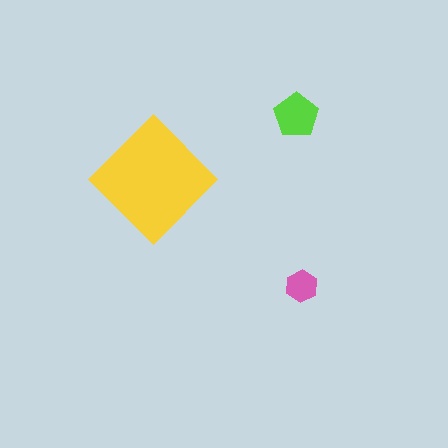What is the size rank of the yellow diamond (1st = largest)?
1st.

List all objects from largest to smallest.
The yellow diamond, the lime pentagon, the pink hexagon.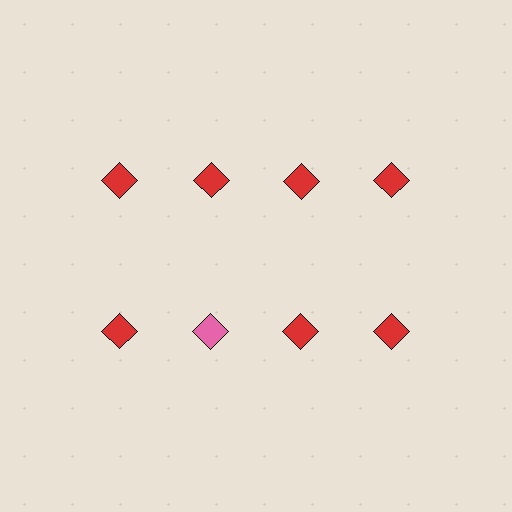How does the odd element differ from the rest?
It has a different color: pink instead of red.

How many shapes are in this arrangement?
There are 8 shapes arranged in a grid pattern.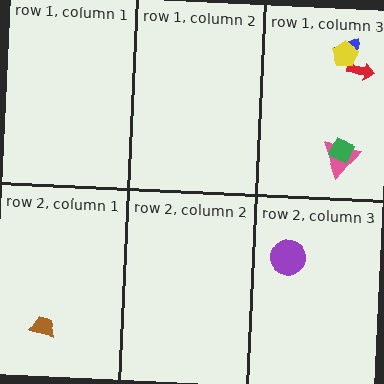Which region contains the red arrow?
The row 1, column 3 region.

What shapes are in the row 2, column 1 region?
The brown trapezoid.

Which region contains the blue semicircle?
The row 1, column 3 region.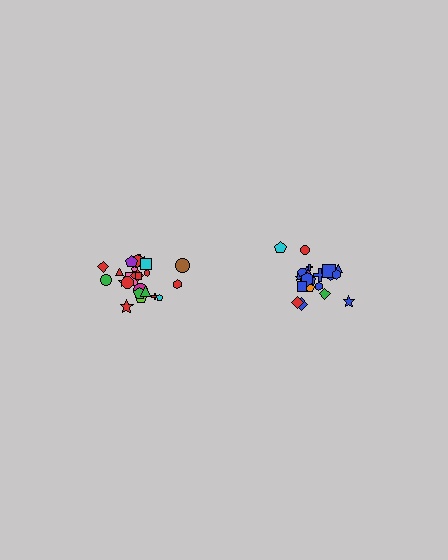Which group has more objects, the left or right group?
The left group.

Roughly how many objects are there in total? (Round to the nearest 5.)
Roughly 45 objects in total.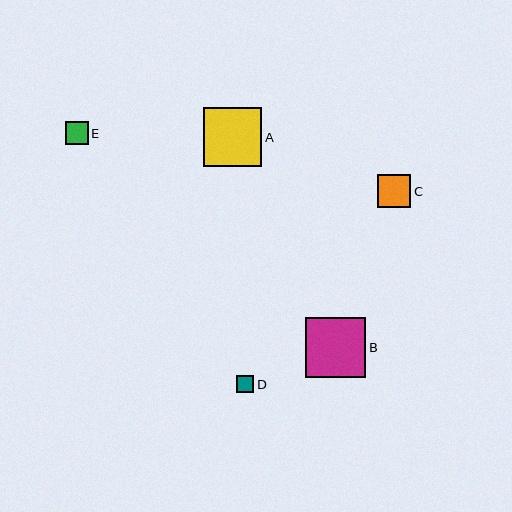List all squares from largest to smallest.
From largest to smallest: B, A, C, E, D.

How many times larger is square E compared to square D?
Square E is approximately 1.3 times the size of square D.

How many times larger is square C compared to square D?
Square C is approximately 2.0 times the size of square D.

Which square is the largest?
Square B is the largest with a size of approximately 60 pixels.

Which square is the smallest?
Square D is the smallest with a size of approximately 17 pixels.